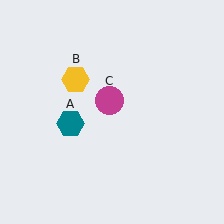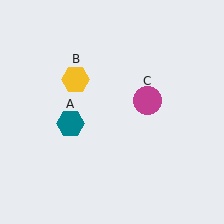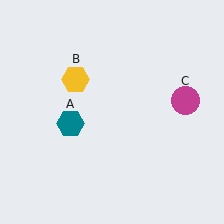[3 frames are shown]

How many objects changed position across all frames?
1 object changed position: magenta circle (object C).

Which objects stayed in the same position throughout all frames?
Teal hexagon (object A) and yellow hexagon (object B) remained stationary.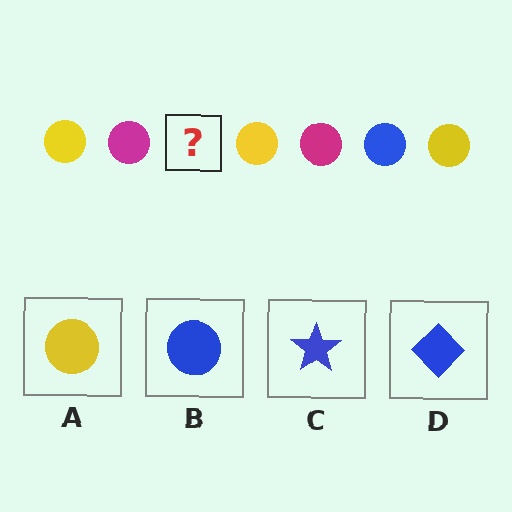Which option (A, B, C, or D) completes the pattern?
B.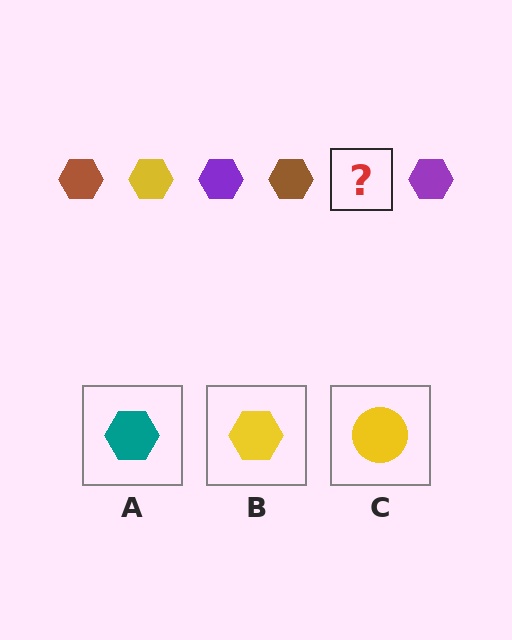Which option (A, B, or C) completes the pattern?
B.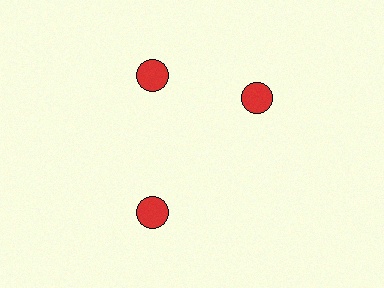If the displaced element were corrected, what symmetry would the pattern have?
It would have 3-fold rotational symmetry — the pattern would map onto itself every 120 degrees.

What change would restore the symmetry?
The symmetry would be restored by rotating it back into even spacing with its neighbors so that all 3 circles sit at equal angles and equal distance from the center.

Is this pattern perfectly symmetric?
No. The 3 red circles are arranged in a ring, but one element near the 3 o'clock position is rotated out of alignment along the ring, breaking the 3-fold rotational symmetry.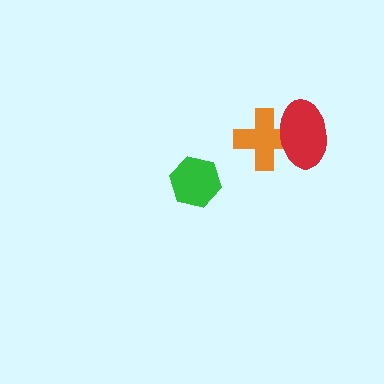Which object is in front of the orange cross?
The red ellipse is in front of the orange cross.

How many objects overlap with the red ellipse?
1 object overlaps with the red ellipse.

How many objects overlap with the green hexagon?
0 objects overlap with the green hexagon.